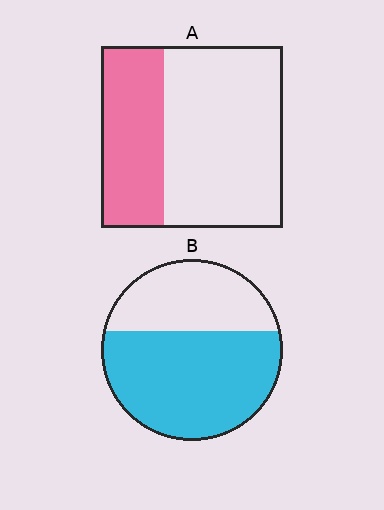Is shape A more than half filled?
No.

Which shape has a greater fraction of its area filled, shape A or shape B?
Shape B.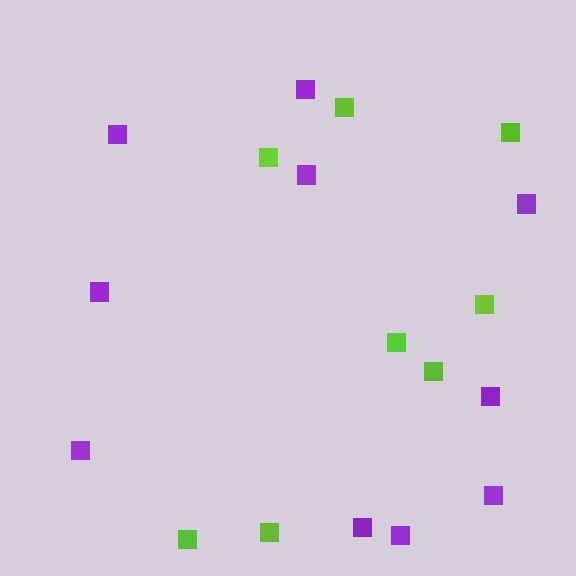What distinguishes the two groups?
There are 2 groups: one group of lime squares (8) and one group of purple squares (10).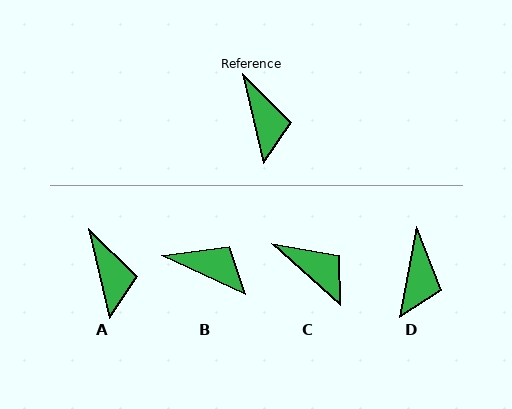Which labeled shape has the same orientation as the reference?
A.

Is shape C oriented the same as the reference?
No, it is off by about 35 degrees.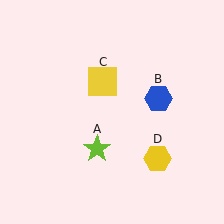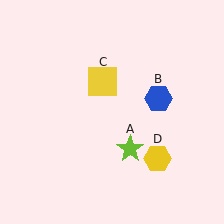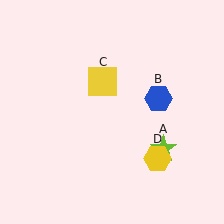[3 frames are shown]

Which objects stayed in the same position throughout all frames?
Blue hexagon (object B) and yellow square (object C) and yellow hexagon (object D) remained stationary.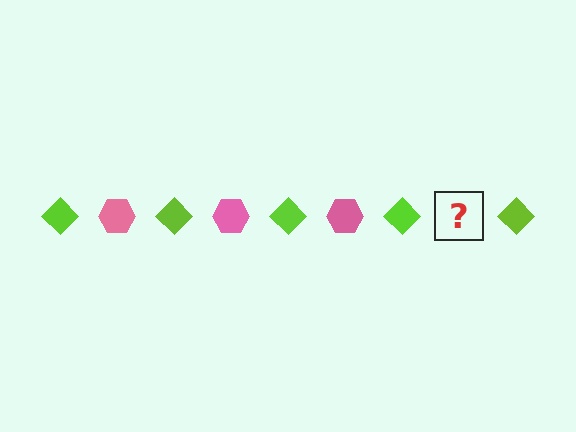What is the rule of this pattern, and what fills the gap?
The rule is that the pattern alternates between lime diamond and pink hexagon. The gap should be filled with a pink hexagon.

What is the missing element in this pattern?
The missing element is a pink hexagon.